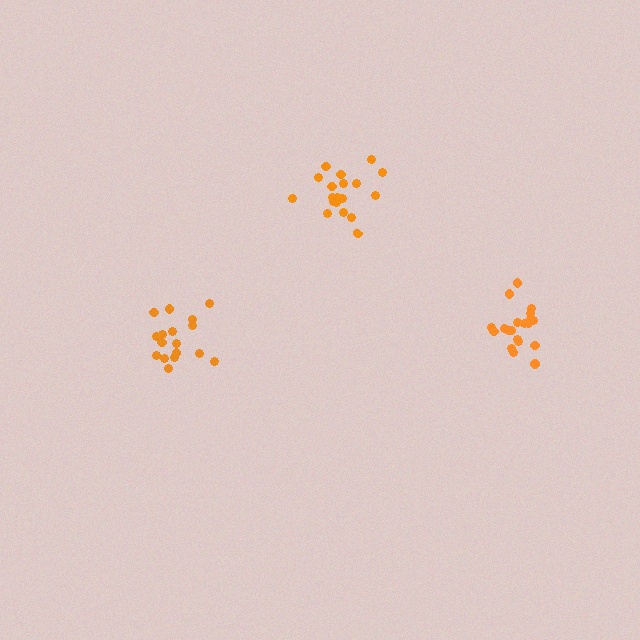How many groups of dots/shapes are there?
There are 3 groups.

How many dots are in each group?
Group 1: 17 dots, Group 2: 19 dots, Group 3: 20 dots (56 total).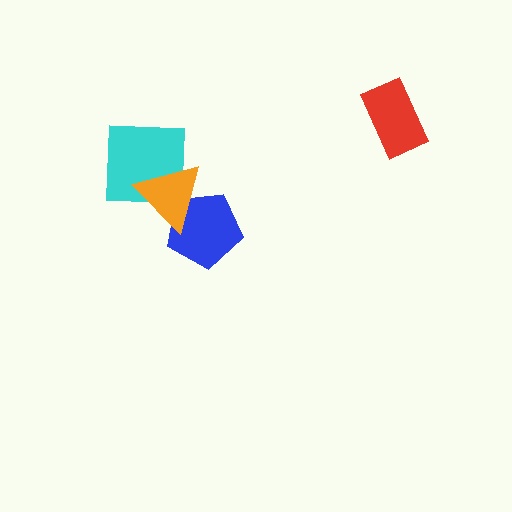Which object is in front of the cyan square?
The orange triangle is in front of the cyan square.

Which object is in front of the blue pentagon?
The orange triangle is in front of the blue pentagon.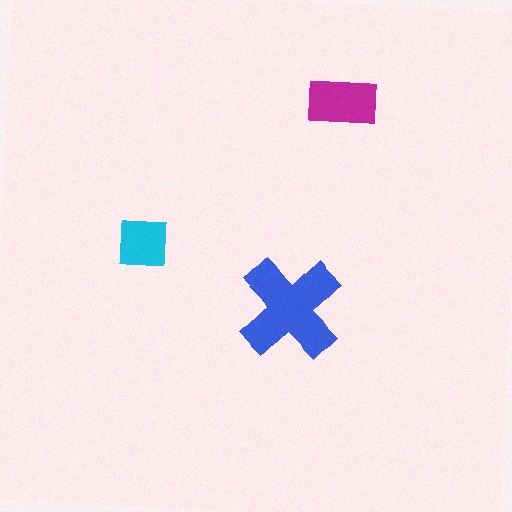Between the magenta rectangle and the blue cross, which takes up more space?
The blue cross.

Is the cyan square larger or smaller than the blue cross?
Smaller.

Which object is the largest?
The blue cross.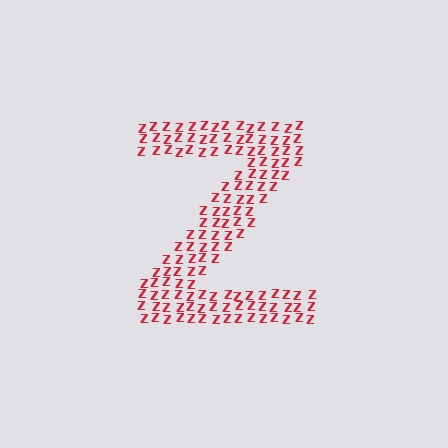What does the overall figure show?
The overall figure shows the letter Z.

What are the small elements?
The small elements are letter Z's.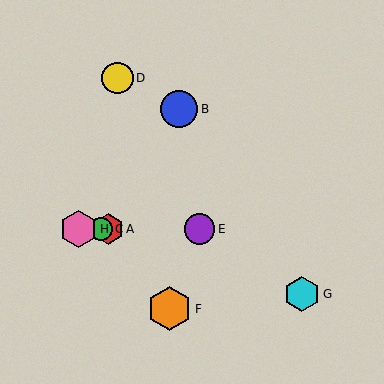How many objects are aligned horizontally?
4 objects (A, C, E, H) are aligned horizontally.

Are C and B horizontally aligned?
No, C is at y≈229 and B is at y≈109.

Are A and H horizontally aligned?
Yes, both are at y≈229.